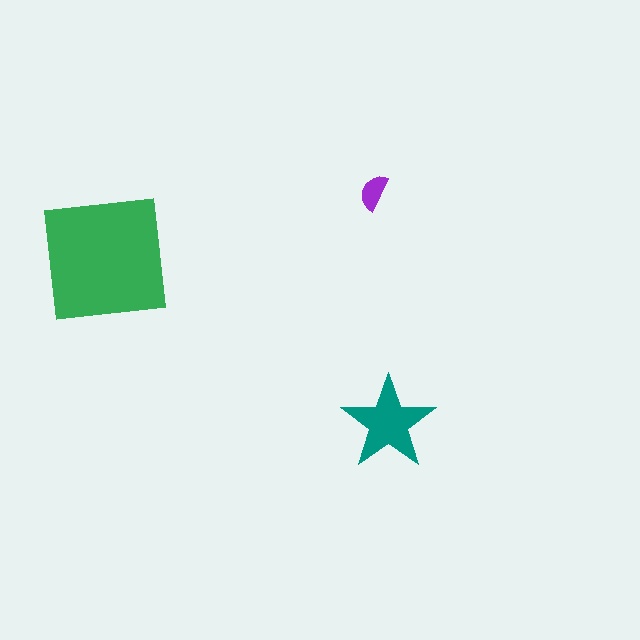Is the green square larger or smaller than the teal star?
Larger.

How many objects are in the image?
There are 3 objects in the image.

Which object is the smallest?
The purple semicircle.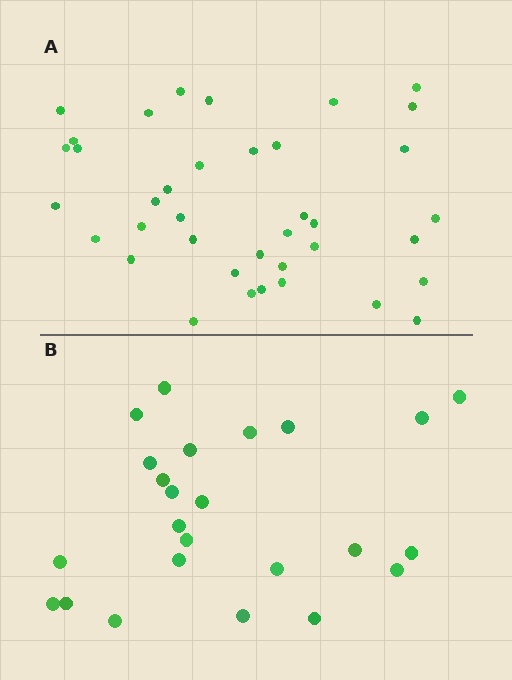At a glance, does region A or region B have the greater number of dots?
Region A (the top region) has more dots.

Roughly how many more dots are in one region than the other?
Region A has approximately 15 more dots than region B.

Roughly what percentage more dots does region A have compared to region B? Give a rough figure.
About 60% more.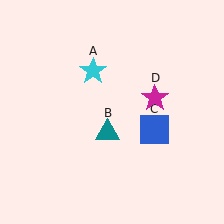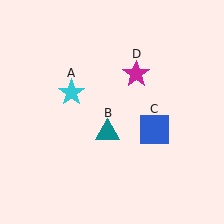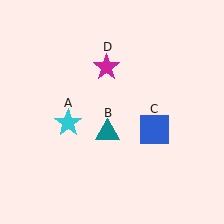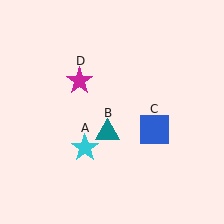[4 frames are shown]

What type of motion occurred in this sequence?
The cyan star (object A), magenta star (object D) rotated counterclockwise around the center of the scene.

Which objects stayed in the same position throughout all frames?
Teal triangle (object B) and blue square (object C) remained stationary.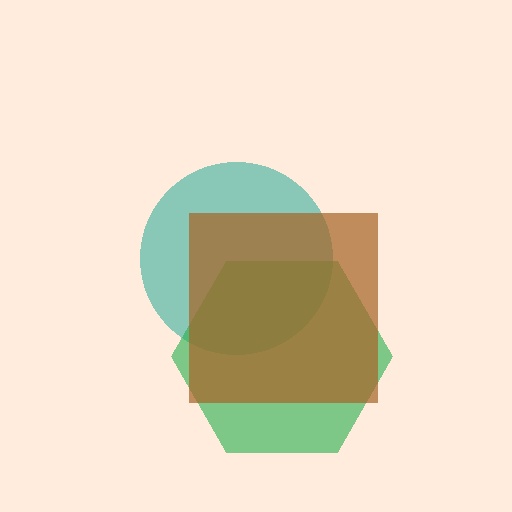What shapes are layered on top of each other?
The layered shapes are: a teal circle, a green hexagon, a brown square.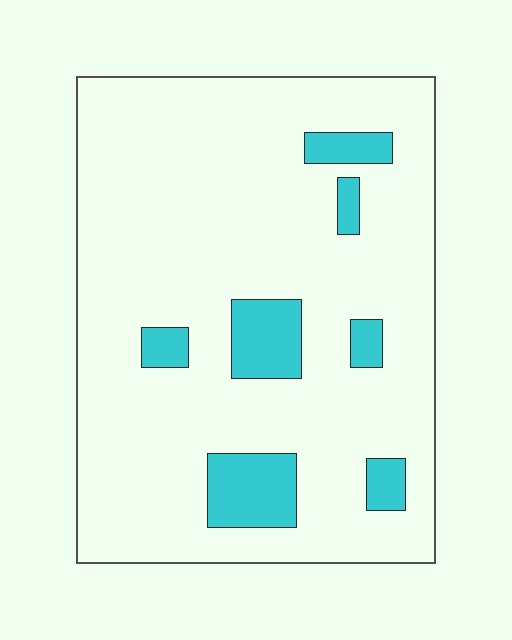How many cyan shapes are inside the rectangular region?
7.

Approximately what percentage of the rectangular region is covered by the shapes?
Approximately 15%.